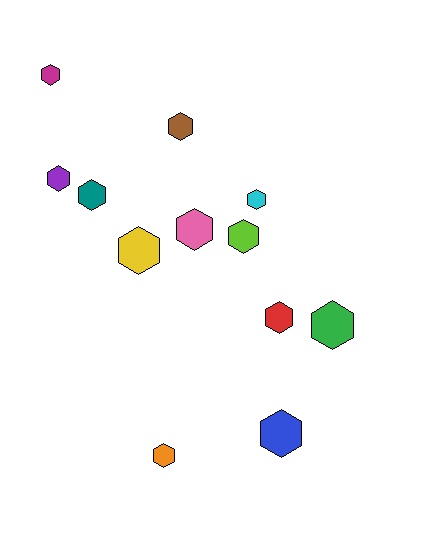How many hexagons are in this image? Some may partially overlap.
There are 12 hexagons.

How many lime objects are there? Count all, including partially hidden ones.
There is 1 lime object.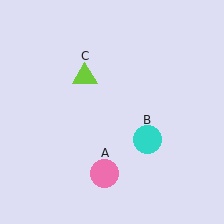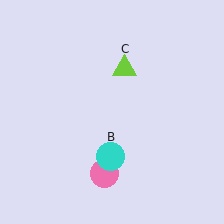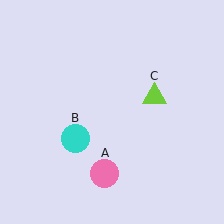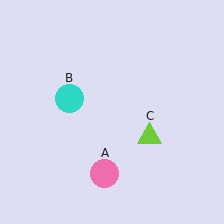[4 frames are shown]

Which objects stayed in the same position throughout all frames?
Pink circle (object A) remained stationary.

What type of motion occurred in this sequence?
The cyan circle (object B), lime triangle (object C) rotated clockwise around the center of the scene.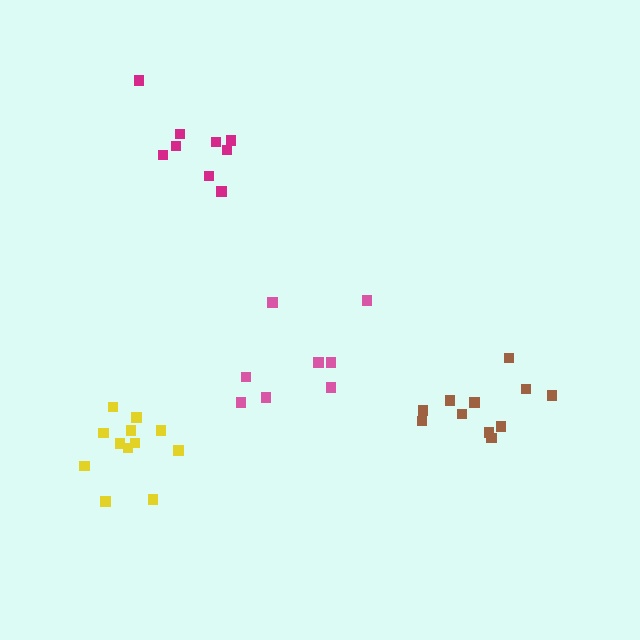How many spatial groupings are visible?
There are 4 spatial groupings.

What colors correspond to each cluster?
The clusters are colored: brown, yellow, pink, magenta.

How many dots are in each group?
Group 1: 11 dots, Group 2: 12 dots, Group 3: 8 dots, Group 4: 9 dots (40 total).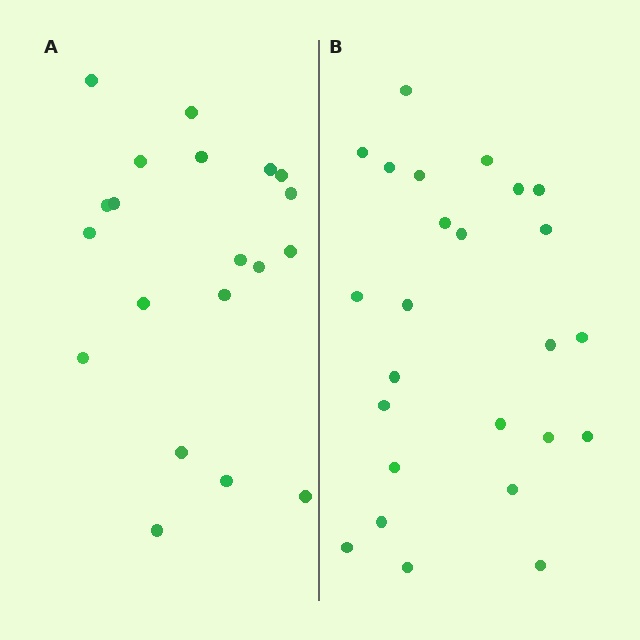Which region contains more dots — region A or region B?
Region B (the right region) has more dots.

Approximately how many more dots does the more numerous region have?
Region B has about 5 more dots than region A.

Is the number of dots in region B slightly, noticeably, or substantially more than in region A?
Region B has noticeably more, but not dramatically so. The ratio is roughly 1.2 to 1.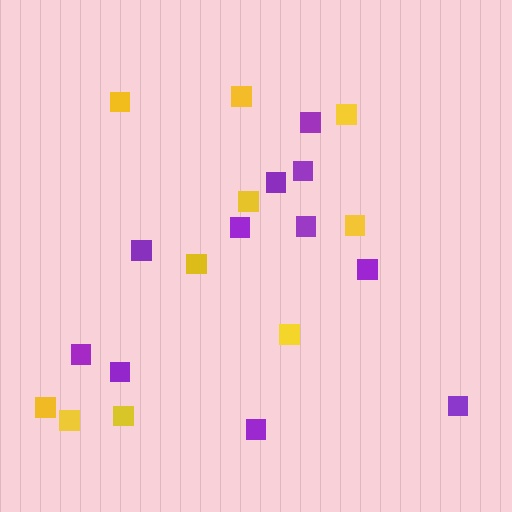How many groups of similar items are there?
There are 2 groups: one group of purple squares (11) and one group of yellow squares (10).